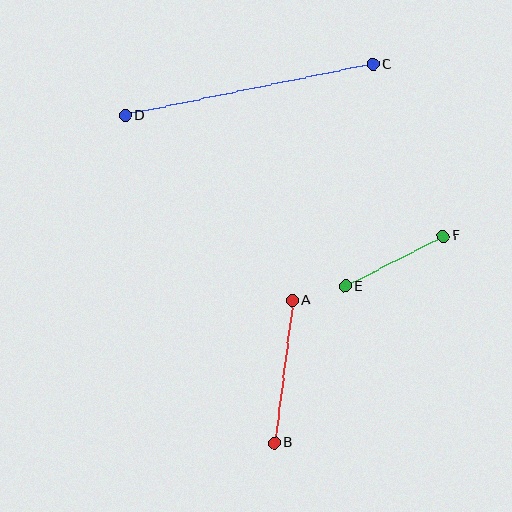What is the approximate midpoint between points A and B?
The midpoint is at approximately (284, 371) pixels.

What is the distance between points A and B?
The distance is approximately 144 pixels.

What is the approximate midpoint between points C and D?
The midpoint is at approximately (249, 90) pixels.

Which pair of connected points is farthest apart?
Points C and D are farthest apart.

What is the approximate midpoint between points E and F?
The midpoint is at approximately (394, 261) pixels.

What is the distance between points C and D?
The distance is approximately 253 pixels.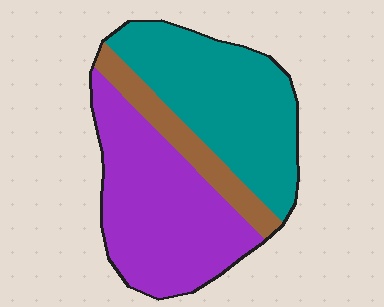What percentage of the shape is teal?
Teal takes up about two fifths (2/5) of the shape.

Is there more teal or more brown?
Teal.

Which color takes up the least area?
Brown, at roughly 15%.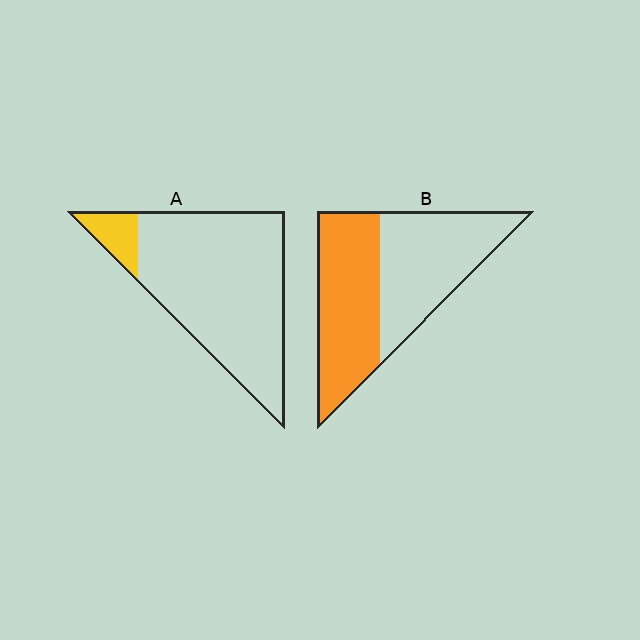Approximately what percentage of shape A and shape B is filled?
A is approximately 10% and B is approximately 50%.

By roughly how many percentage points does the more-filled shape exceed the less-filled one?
By roughly 40 percentage points (B over A).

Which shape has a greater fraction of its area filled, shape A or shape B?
Shape B.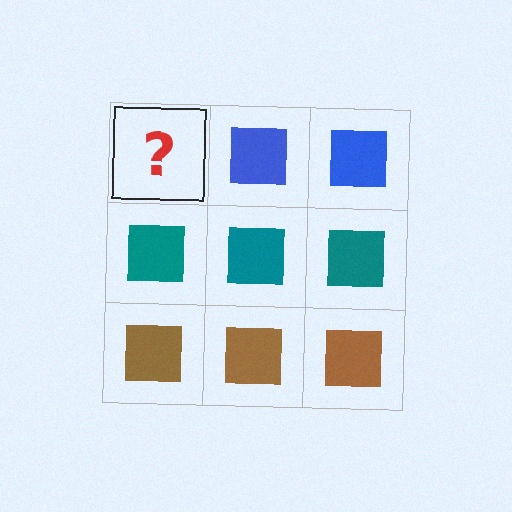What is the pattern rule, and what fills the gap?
The rule is that each row has a consistent color. The gap should be filled with a blue square.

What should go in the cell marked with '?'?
The missing cell should contain a blue square.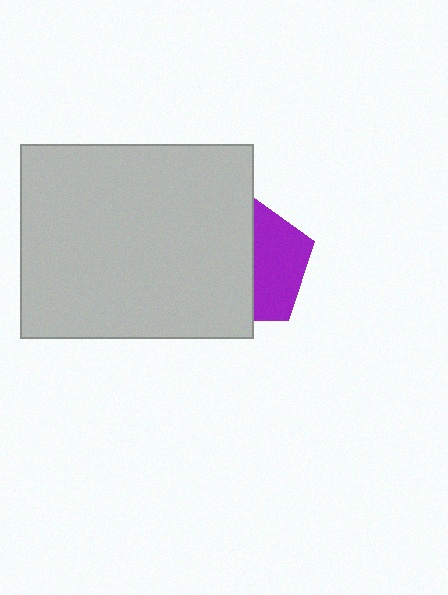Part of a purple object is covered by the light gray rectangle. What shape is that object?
It is a pentagon.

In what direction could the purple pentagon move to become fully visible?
The purple pentagon could move right. That would shift it out from behind the light gray rectangle entirely.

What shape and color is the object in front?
The object in front is a light gray rectangle.